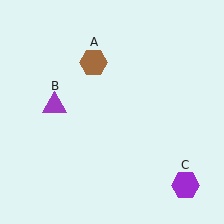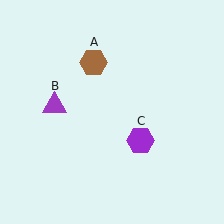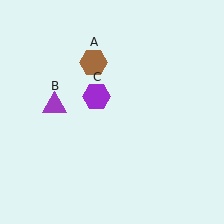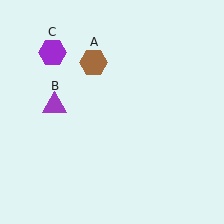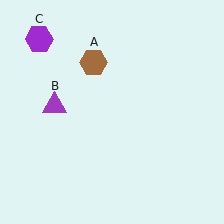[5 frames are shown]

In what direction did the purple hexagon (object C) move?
The purple hexagon (object C) moved up and to the left.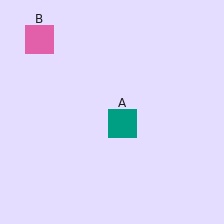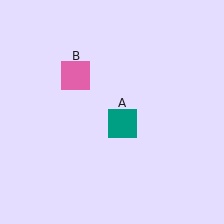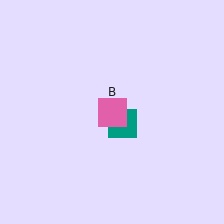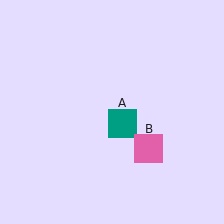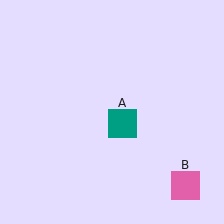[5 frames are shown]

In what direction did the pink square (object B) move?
The pink square (object B) moved down and to the right.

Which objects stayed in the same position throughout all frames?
Teal square (object A) remained stationary.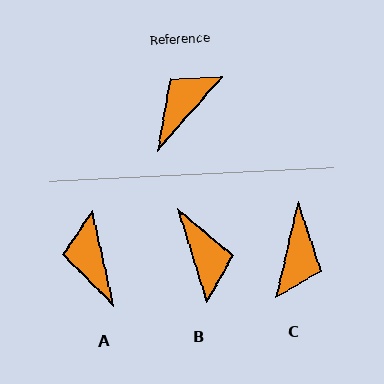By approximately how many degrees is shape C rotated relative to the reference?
Approximately 152 degrees clockwise.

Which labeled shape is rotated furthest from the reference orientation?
C, about 152 degrees away.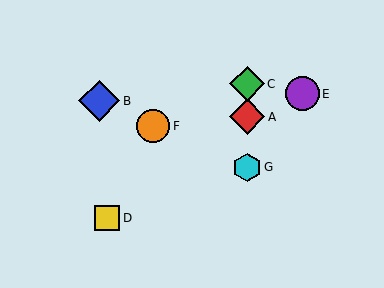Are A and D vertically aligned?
No, A is at x≈247 and D is at x≈107.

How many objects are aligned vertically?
3 objects (A, C, G) are aligned vertically.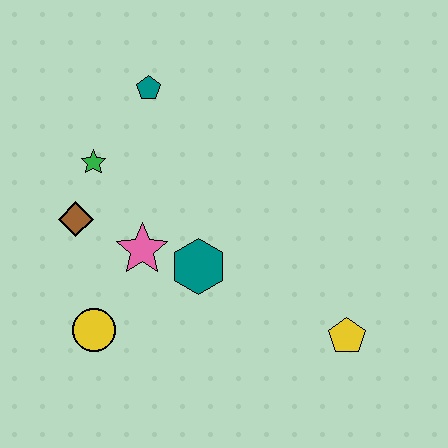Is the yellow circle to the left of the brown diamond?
No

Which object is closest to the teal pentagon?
The green star is closest to the teal pentagon.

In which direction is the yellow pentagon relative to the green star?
The yellow pentagon is to the right of the green star.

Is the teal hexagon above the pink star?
No